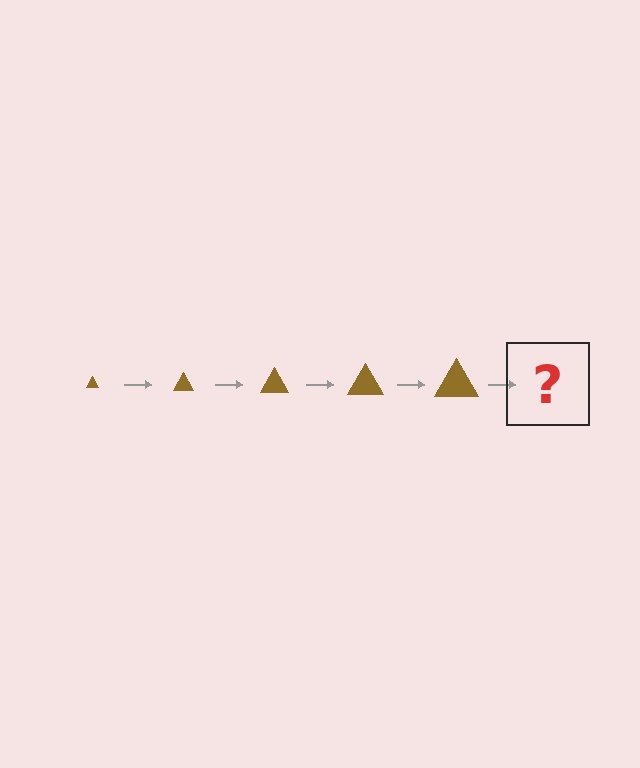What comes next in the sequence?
The next element should be a brown triangle, larger than the previous one.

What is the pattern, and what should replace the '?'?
The pattern is that the triangle gets progressively larger each step. The '?' should be a brown triangle, larger than the previous one.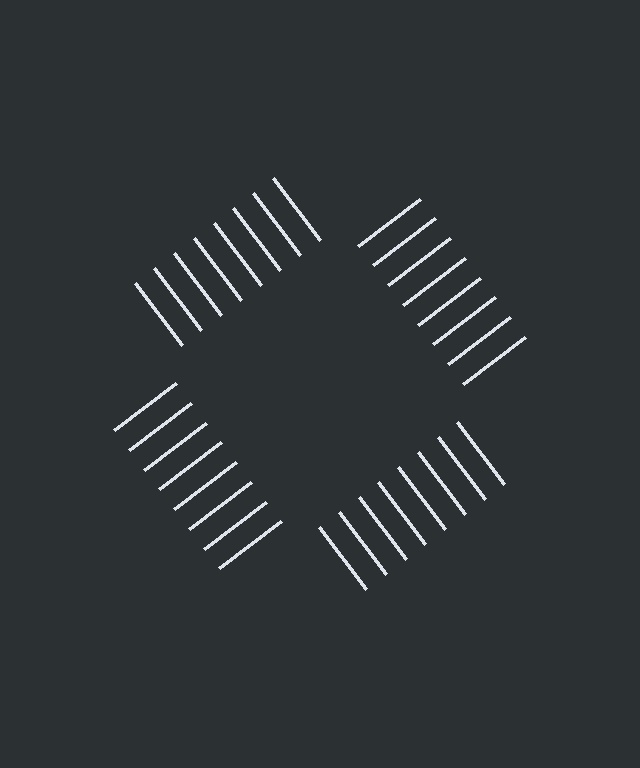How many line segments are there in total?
32 — 8 along each of the 4 edges.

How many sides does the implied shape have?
4 sides — the line-ends trace a square.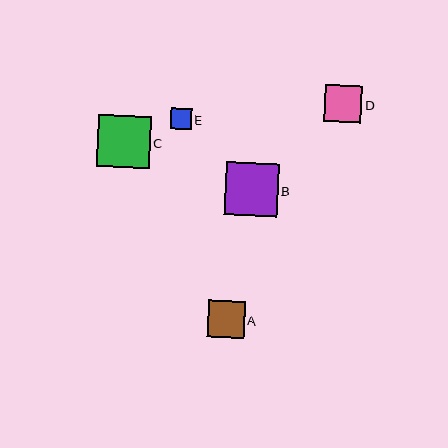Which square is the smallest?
Square E is the smallest with a size of approximately 21 pixels.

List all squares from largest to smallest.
From largest to smallest: B, C, A, D, E.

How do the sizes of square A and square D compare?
Square A and square D are approximately the same size.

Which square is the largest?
Square B is the largest with a size of approximately 53 pixels.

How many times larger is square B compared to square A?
Square B is approximately 1.4 times the size of square A.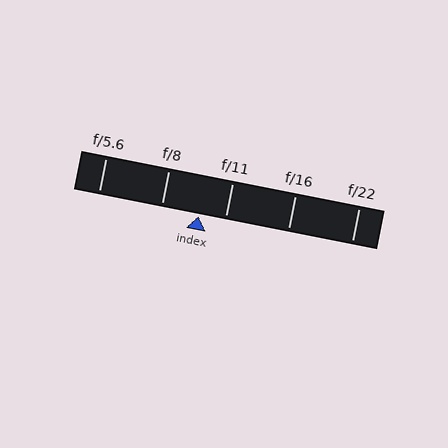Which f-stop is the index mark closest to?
The index mark is closest to f/11.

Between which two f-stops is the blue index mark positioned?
The index mark is between f/8 and f/11.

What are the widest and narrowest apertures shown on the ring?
The widest aperture shown is f/5.6 and the narrowest is f/22.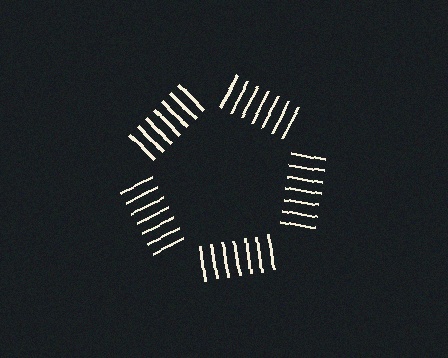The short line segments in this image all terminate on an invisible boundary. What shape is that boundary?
An illusory pentagon — the line segments terminate on its edges but no continuous stroke is drawn.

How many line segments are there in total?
35 — 7 along each of the 5 edges.